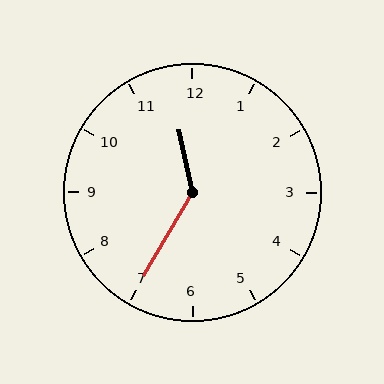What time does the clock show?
11:35.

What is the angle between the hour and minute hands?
Approximately 138 degrees.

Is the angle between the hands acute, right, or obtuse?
It is obtuse.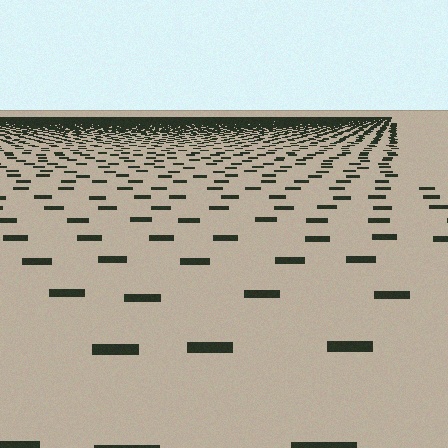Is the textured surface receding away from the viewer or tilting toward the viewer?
The surface is receding away from the viewer. Texture elements get smaller and denser toward the top.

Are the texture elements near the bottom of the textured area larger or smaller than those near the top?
Larger. Near the bottom, elements are closer to the viewer and appear at a bigger on-screen size.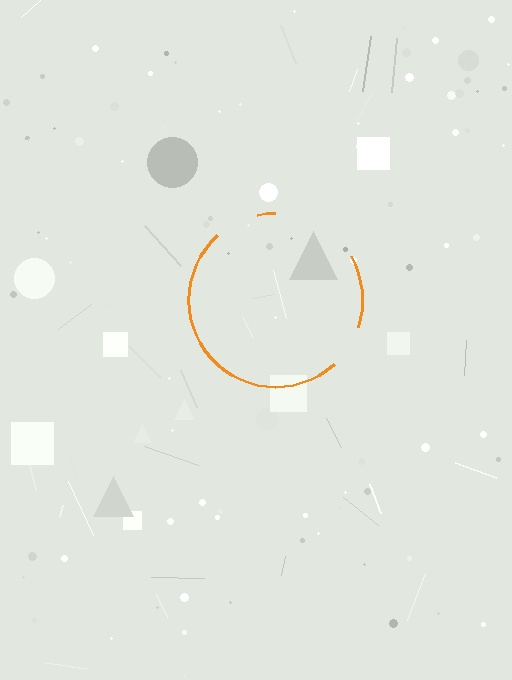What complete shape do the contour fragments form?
The contour fragments form a circle.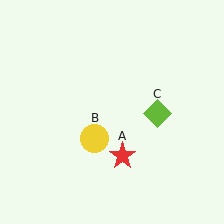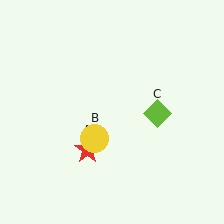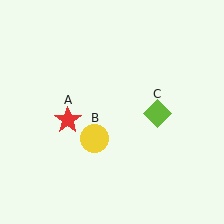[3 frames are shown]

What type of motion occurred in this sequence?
The red star (object A) rotated clockwise around the center of the scene.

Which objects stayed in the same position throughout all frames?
Yellow circle (object B) and lime diamond (object C) remained stationary.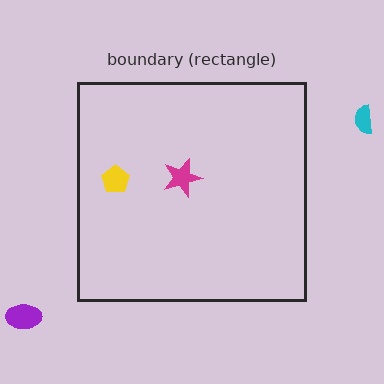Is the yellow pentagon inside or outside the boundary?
Inside.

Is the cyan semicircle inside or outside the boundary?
Outside.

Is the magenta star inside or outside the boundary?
Inside.